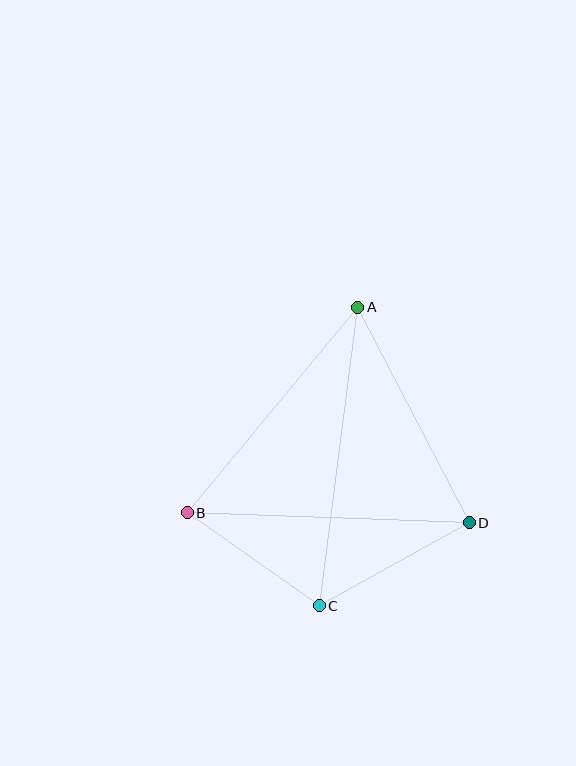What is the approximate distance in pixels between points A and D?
The distance between A and D is approximately 243 pixels.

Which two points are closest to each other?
Points B and C are closest to each other.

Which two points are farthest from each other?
Points A and C are farthest from each other.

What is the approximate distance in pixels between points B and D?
The distance between B and D is approximately 282 pixels.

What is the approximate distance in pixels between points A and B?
The distance between A and B is approximately 267 pixels.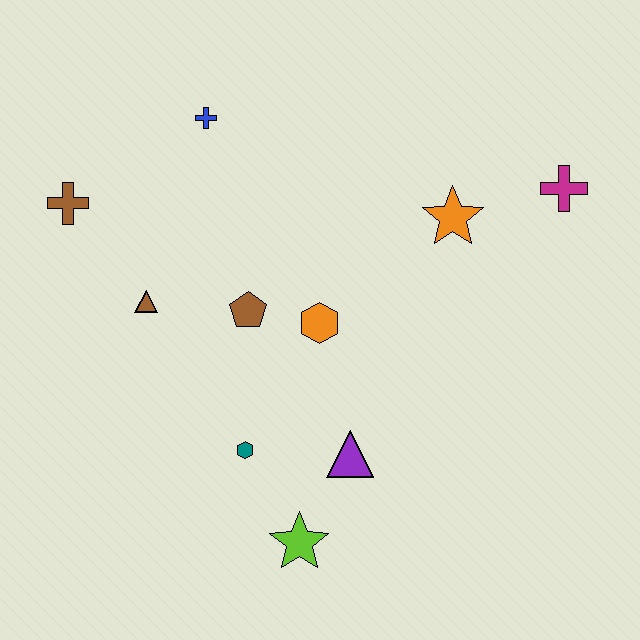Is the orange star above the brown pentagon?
Yes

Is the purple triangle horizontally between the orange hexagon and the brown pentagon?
No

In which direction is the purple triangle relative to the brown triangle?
The purple triangle is to the right of the brown triangle.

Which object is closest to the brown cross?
The brown triangle is closest to the brown cross.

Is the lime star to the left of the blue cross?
No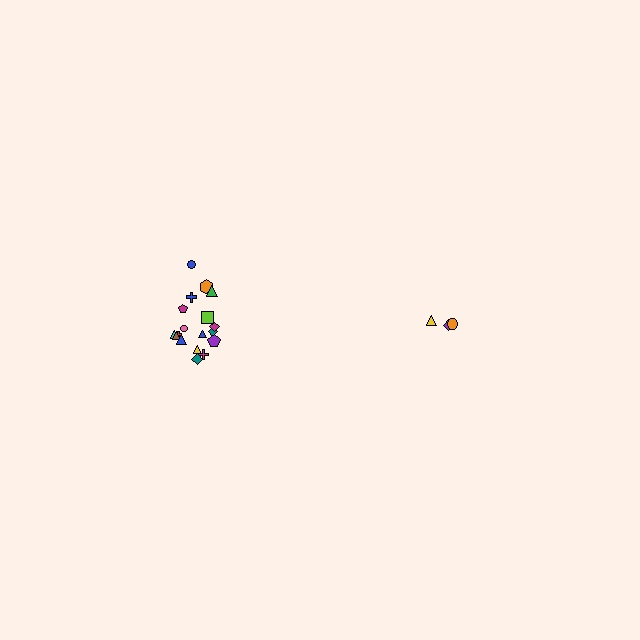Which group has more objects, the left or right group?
The left group.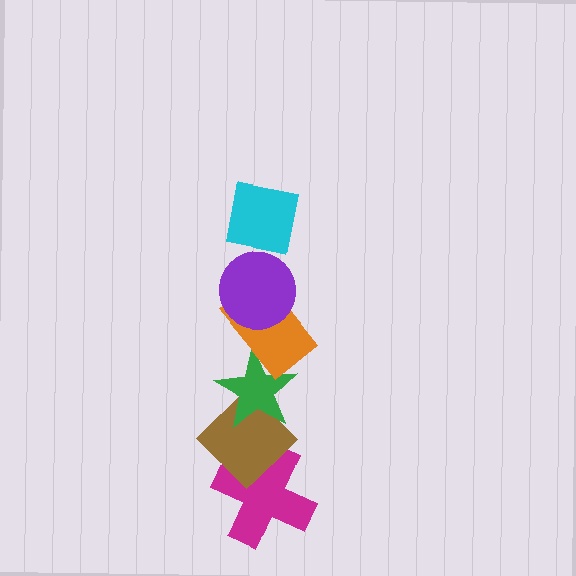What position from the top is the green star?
The green star is 4th from the top.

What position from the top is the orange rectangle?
The orange rectangle is 3rd from the top.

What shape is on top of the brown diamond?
The green star is on top of the brown diamond.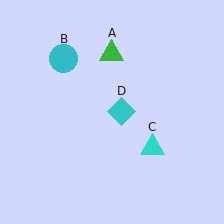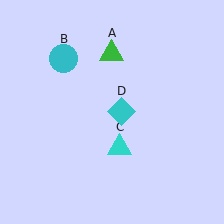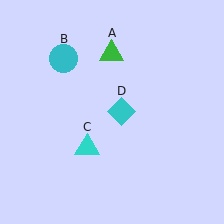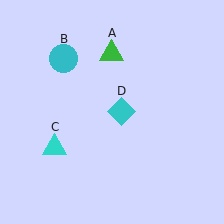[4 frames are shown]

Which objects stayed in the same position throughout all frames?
Green triangle (object A) and cyan circle (object B) and cyan diamond (object D) remained stationary.